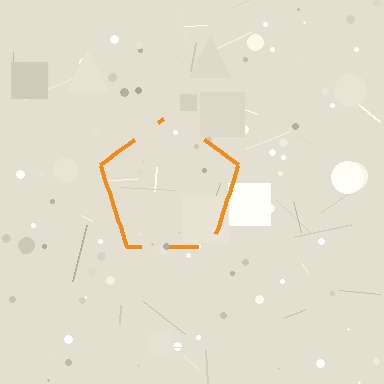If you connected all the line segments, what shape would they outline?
They would outline a pentagon.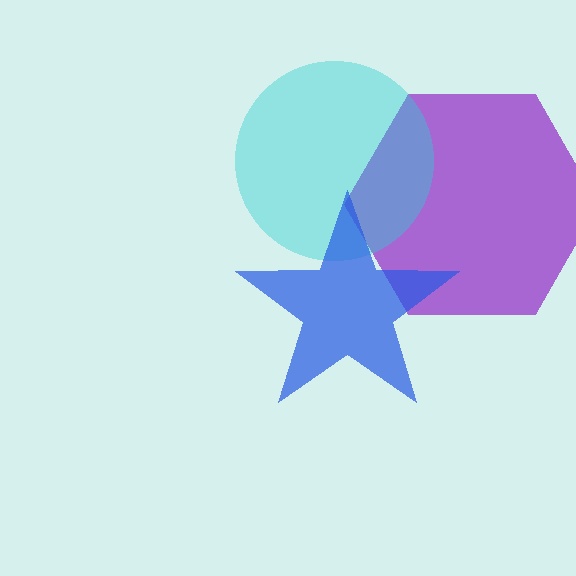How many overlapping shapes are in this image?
There are 3 overlapping shapes in the image.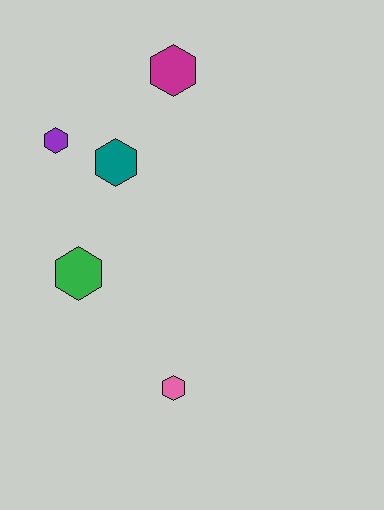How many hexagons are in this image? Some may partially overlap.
There are 5 hexagons.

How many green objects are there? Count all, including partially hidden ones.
There is 1 green object.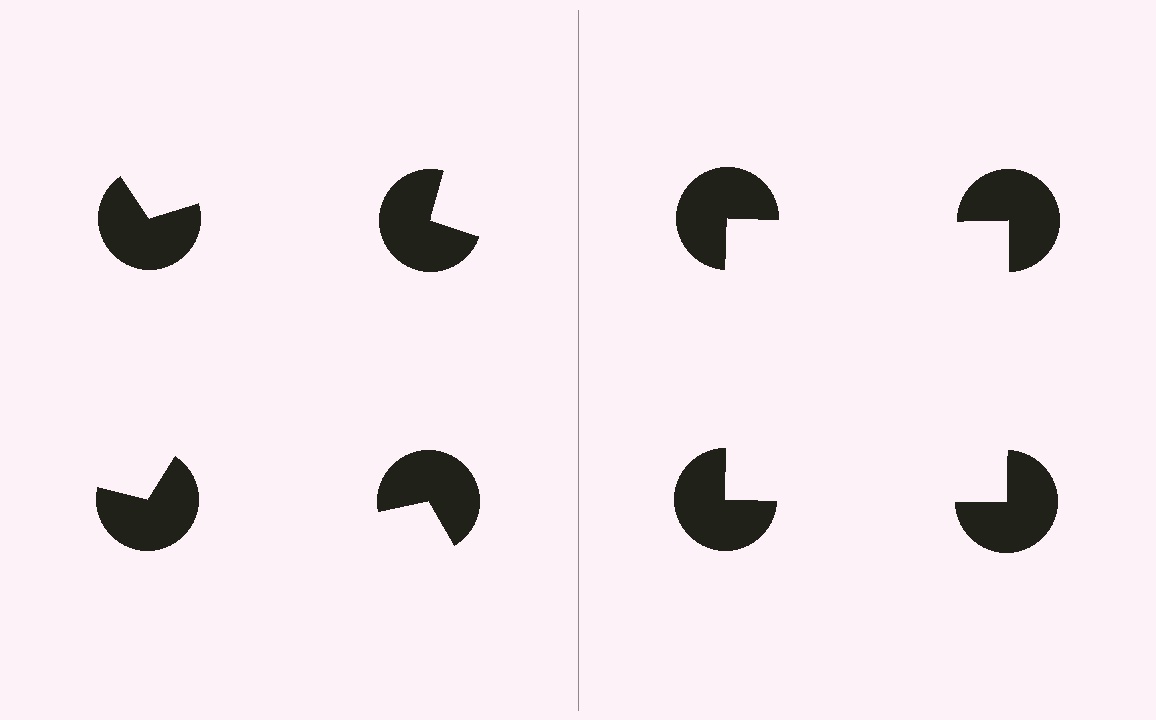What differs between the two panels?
The pac-man discs are positioned identically on both sides; only the wedge orientations differ. On the right they align to a square; on the left they are misaligned.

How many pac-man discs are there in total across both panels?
8 — 4 on each side.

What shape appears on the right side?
An illusory square.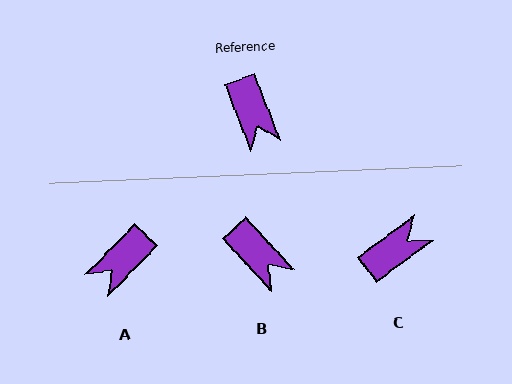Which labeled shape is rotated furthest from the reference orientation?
C, about 105 degrees away.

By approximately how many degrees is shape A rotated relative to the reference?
Approximately 65 degrees clockwise.